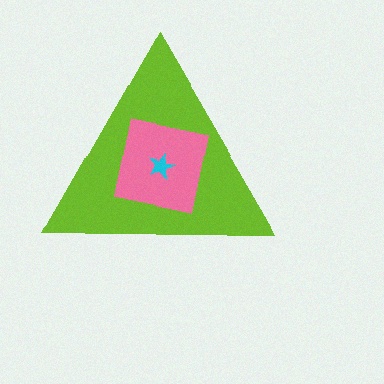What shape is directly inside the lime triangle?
The pink square.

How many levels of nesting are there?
3.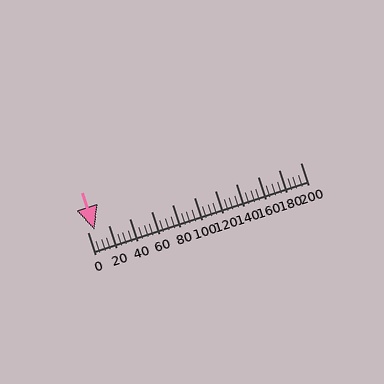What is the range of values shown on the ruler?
The ruler shows values from 0 to 200.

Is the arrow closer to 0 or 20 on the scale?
The arrow is closer to 0.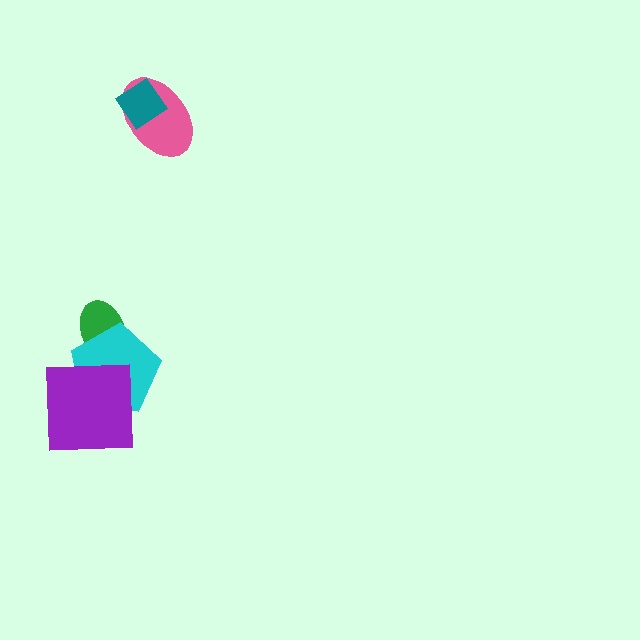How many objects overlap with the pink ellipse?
1 object overlaps with the pink ellipse.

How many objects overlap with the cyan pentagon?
2 objects overlap with the cyan pentagon.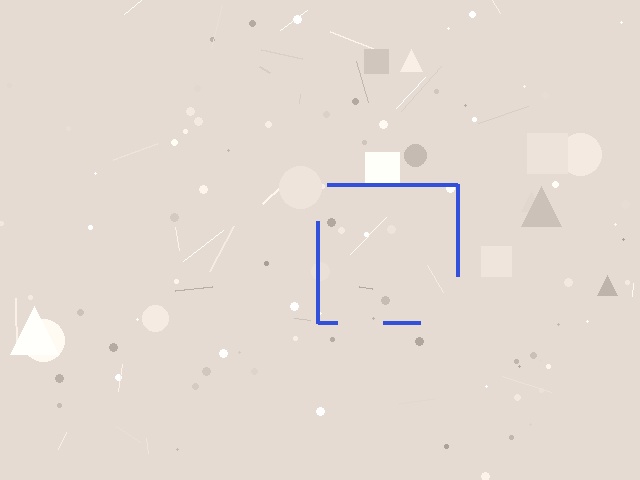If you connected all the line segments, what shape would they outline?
They would outline a square.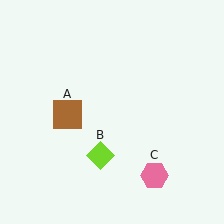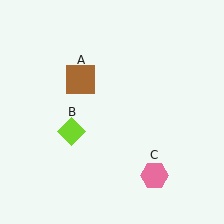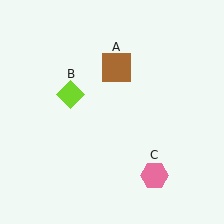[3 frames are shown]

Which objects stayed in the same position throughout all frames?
Pink hexagon (object C) remained stationary.